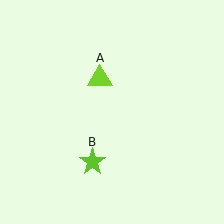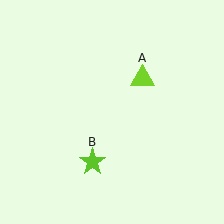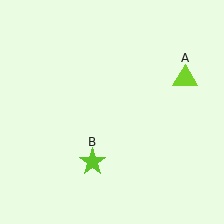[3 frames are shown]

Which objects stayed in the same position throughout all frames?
Lime star (object B) remained stationary.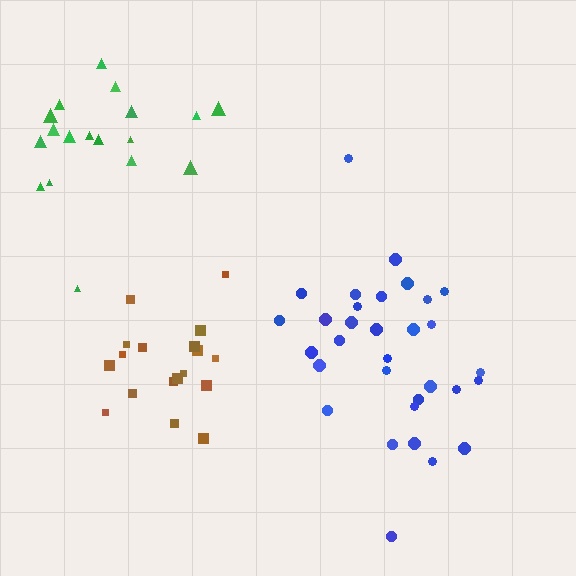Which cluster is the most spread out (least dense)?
Blue.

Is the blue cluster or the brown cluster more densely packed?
Brown.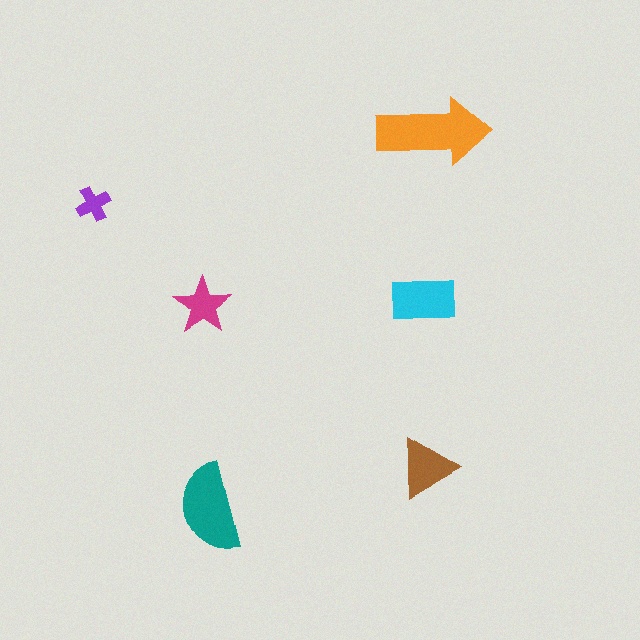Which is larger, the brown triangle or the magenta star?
The brown triangle.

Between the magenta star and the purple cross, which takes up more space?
The magenta star.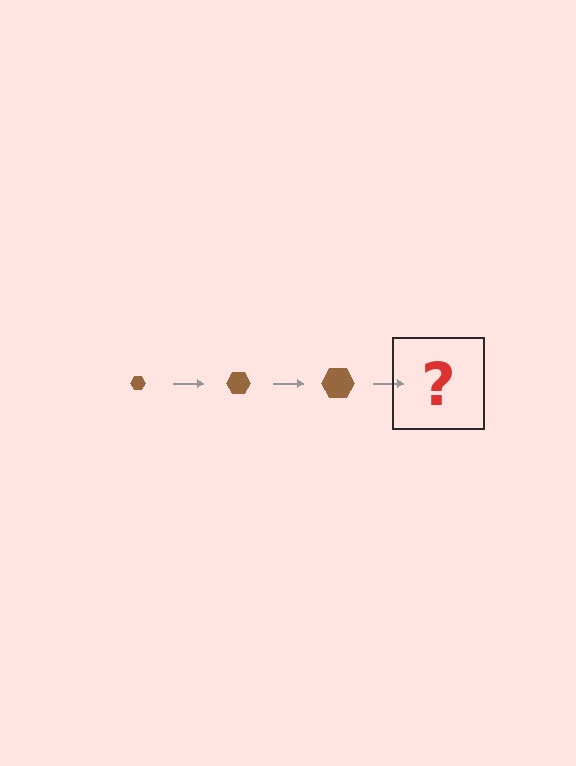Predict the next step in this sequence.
The next step is a brown hexagon, larger than the previous one.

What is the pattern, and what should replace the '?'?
The pattern is that the hexagon gets progressively larger each step. The '?' should be a brown hexagon, larger than the previous one.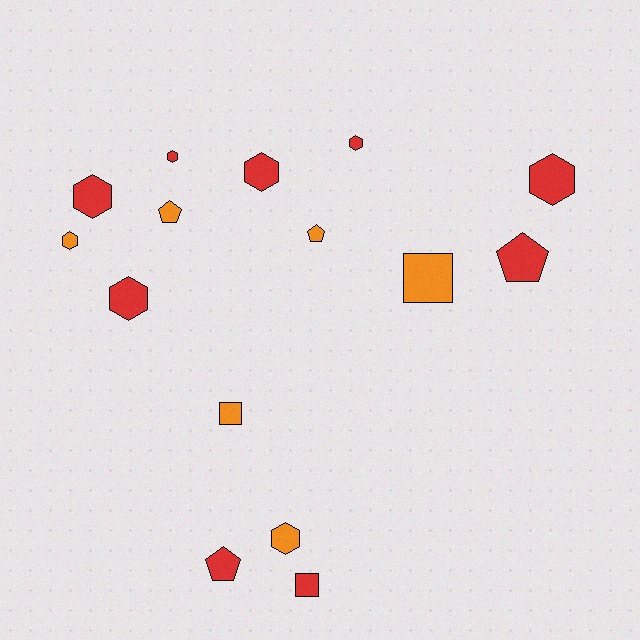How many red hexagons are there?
There are 6 red hexagons.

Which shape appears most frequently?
Hexagon, with 8 objects.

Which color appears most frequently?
Red, with 9 objects.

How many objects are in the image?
There are 15 objects.